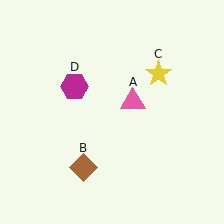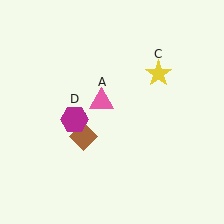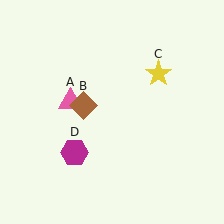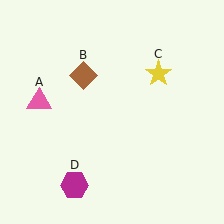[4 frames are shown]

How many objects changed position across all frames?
3 objects changed position: pink triangle (object A), brown diamond (object B), magenta hexagon (object D).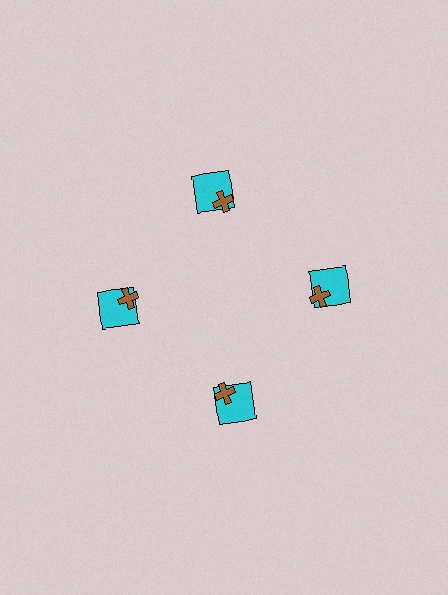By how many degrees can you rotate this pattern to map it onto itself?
The pattern maps onto itself every 90 degrees of rotation.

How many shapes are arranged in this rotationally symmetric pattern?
There are 8 shapes, arranged in 4 groups of 2.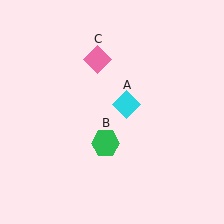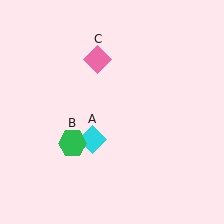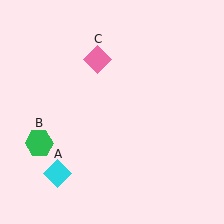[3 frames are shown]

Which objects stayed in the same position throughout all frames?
Pink diamond (object C) remained stationary.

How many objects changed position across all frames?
2 objects changed position: cyan diamond (object A), green hexagon (object B).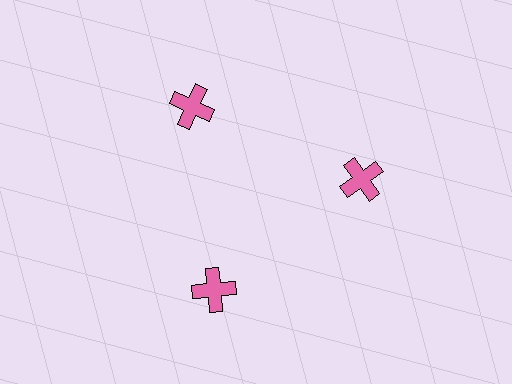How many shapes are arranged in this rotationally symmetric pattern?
There are 3 shapes, arranged in 3 groups of 1.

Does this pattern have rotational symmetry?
Yes, this pattern has 3-fold rotational symmetry. It looks the same after rotating 120 degrees around the center.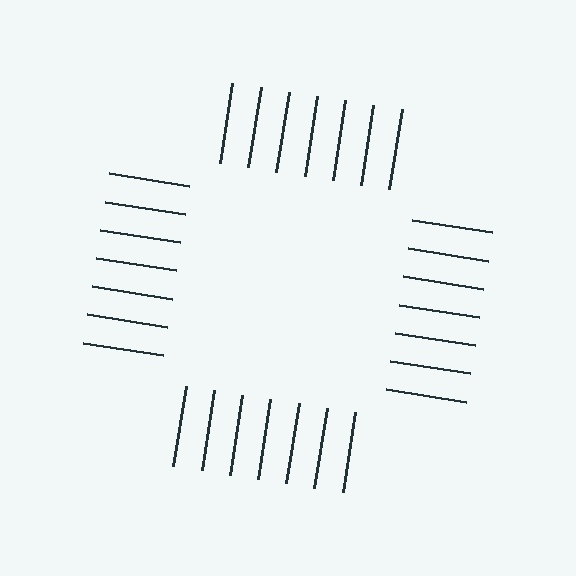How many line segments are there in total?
28 — 7 along each of the 4 edges.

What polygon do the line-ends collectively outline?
An illusory square — the line segments terminate on its edges but no continuous stroke is drawn.